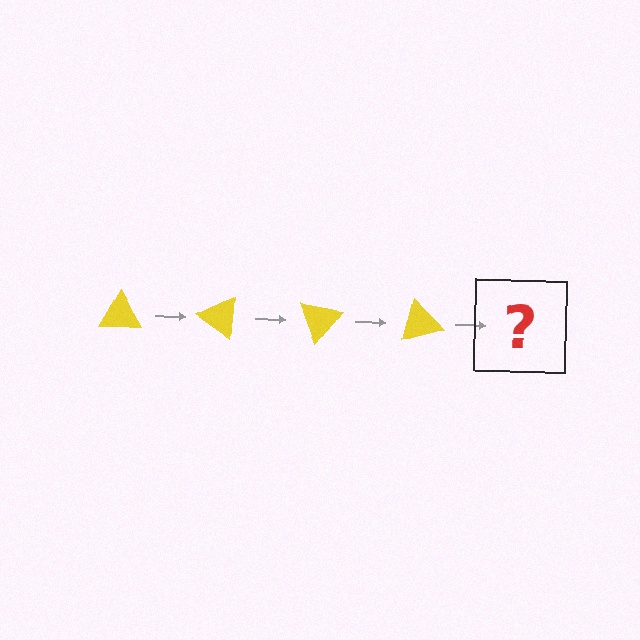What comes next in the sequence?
The next element should be a yellow triangle rotated 140 degrees.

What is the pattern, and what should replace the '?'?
The pattern is that the triangle rotates 35 degrees each step. The '?' should be a yellow triangle rotated 140 degrees.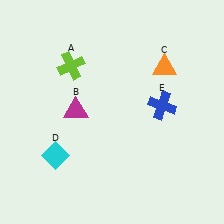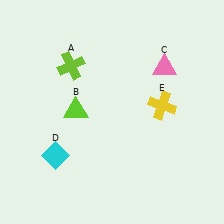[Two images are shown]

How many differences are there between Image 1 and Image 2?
There are 3 differences between the two images.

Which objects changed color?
B changed from magenta to lime. C changed from orange to pink. E changed from blue to yellow.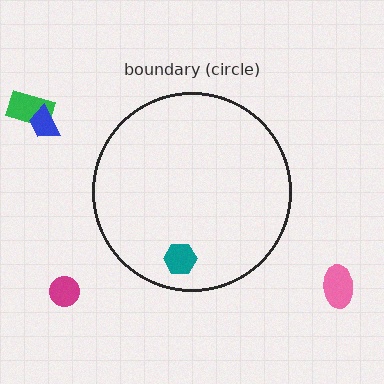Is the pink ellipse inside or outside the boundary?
Outside.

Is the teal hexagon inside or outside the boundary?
Inside.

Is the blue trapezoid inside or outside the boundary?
Outside.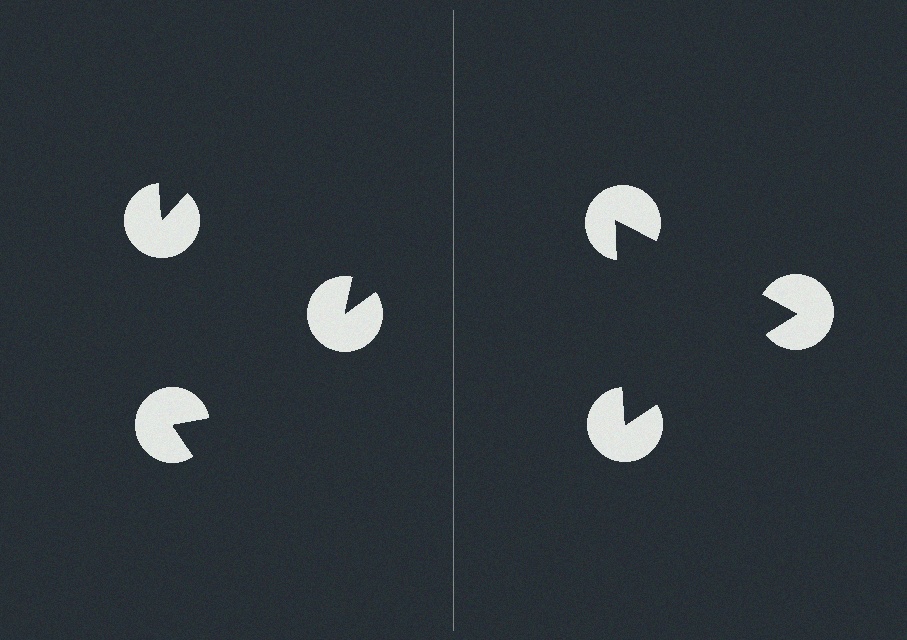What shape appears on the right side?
An illusory triangle.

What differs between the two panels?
The pac-man discs are positioned identically on both sides; only the wedge orientations differ. On the right they align to a triangle; on the left they are misaligned.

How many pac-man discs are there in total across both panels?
6 — 3 on each side.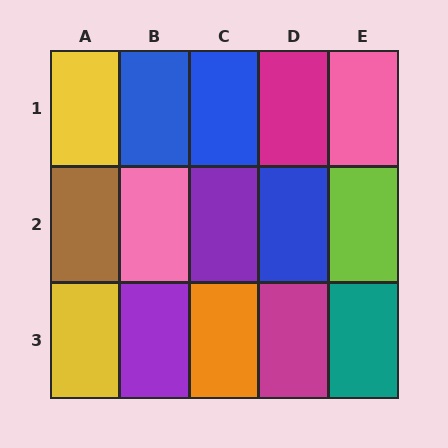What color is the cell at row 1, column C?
Blue.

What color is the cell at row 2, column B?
Pink.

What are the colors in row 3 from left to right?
Yellow, purple, orange, magenta, teal.